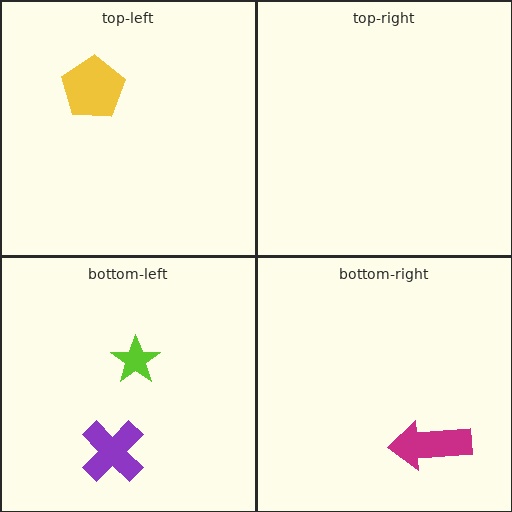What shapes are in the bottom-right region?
The magenta arrow.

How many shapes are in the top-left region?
1.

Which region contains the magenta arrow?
The bottom-right region.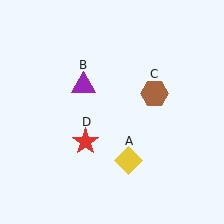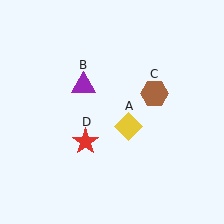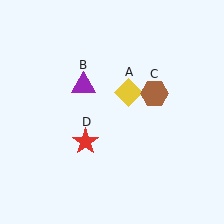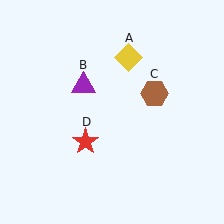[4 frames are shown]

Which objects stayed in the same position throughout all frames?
Purple triangle (object B) and brown hexagon (object C) and red star (object D) remained stationary.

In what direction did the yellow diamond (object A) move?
The yellow diamond (object A) moved up.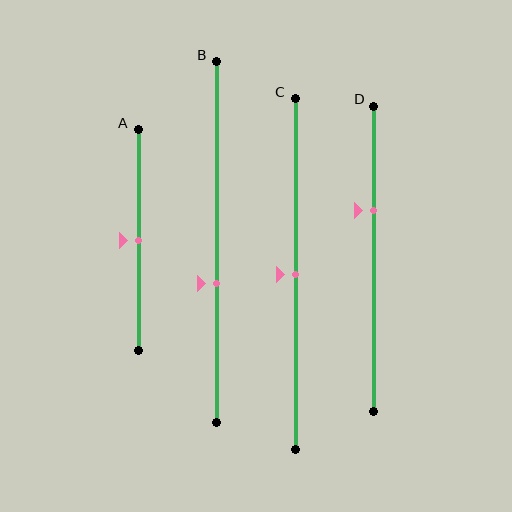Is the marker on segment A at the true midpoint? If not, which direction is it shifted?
Yes, the marker on segment A is at the true midpoint.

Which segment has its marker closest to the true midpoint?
Segment A has its marker closest to the true midpoint.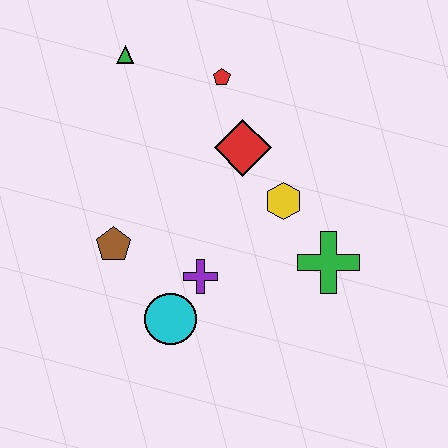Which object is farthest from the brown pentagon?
The green cross is farthest from the brown pentagon.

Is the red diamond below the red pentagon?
Yes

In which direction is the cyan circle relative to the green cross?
The cyan circle is to the left of the green cross.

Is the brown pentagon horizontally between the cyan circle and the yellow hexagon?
No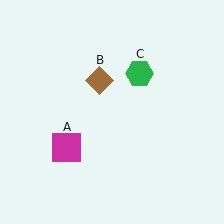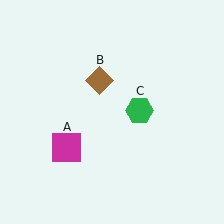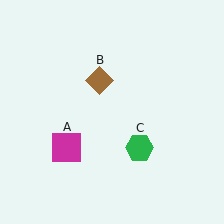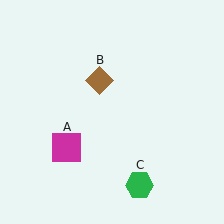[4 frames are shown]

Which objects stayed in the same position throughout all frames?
Magenta square (object A) and brown diamond (object B) remained stationary.